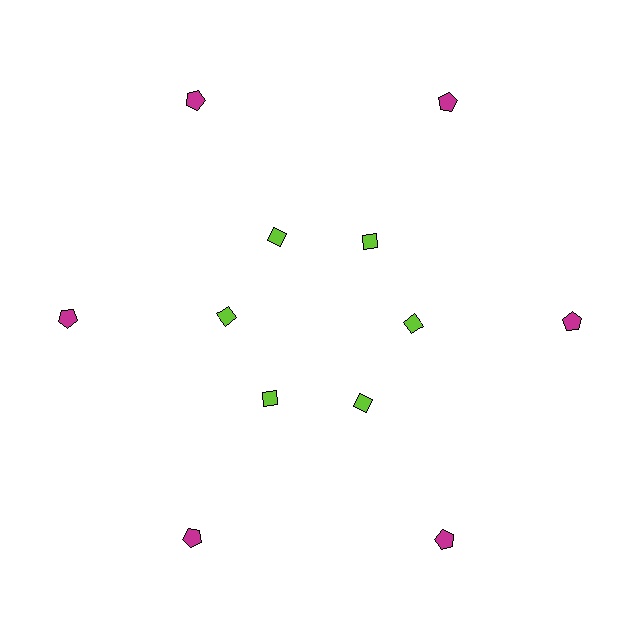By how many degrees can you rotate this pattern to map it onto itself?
The pattern maps onto itself every 60 degrees of rotation.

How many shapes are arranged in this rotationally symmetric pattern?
There are 12 shapes, arranged in 6 groups of 2.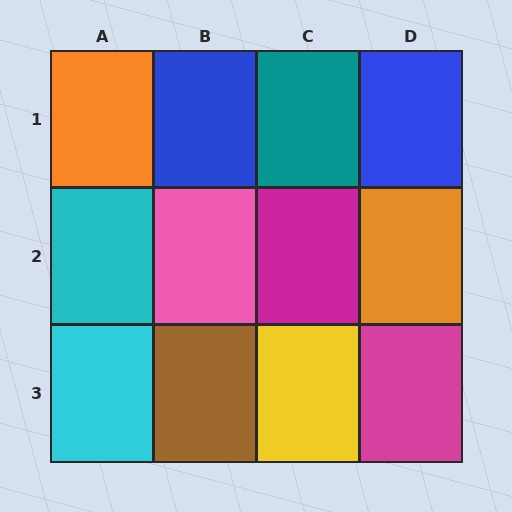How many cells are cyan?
2 cells are cyan.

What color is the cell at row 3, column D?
Magenta.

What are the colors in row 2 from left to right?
Cyan, pink, magenta, orange.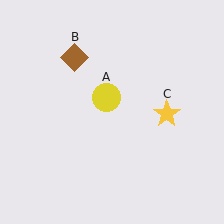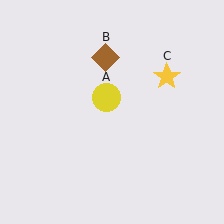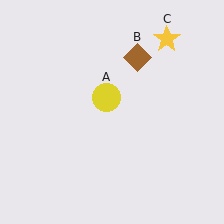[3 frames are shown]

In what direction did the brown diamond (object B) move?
The brown diamond (object B) moved right.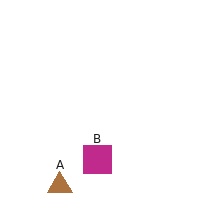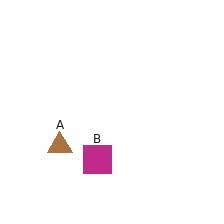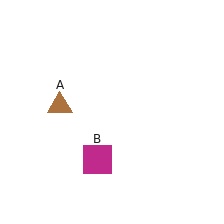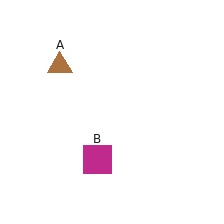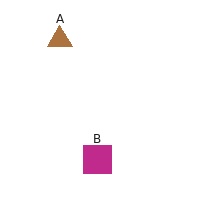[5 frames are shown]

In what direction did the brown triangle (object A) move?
The brown triangle (object A) moved up.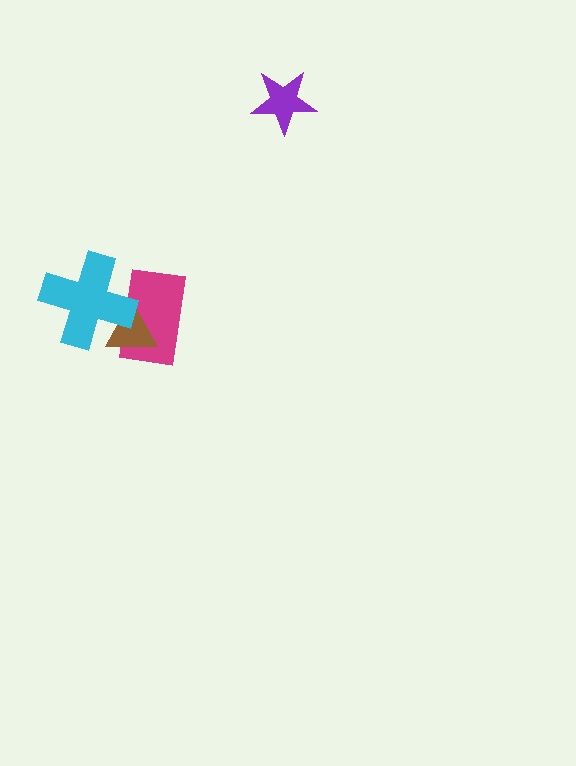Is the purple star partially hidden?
No, no other shape covers it.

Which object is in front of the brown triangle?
The cyan cross is in front of the brown triangle.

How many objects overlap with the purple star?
0 objects overlap with the purple star.